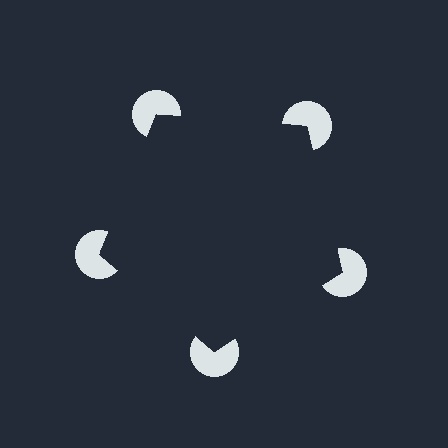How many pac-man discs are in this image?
There are 5 — one at each vertex of the illusory pentagon.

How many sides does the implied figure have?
5 sides.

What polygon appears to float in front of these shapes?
An illusory pentagon — its edges are inferred from the aligned wedge cuts in the pac-man discs, not physically drawn.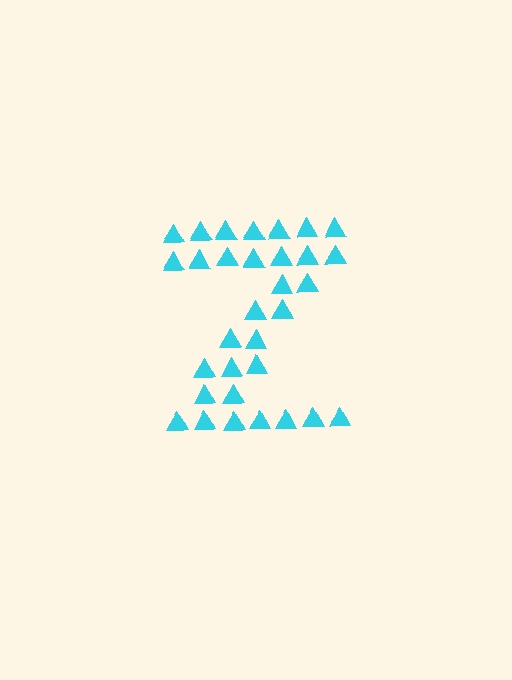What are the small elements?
The small elements are triangles.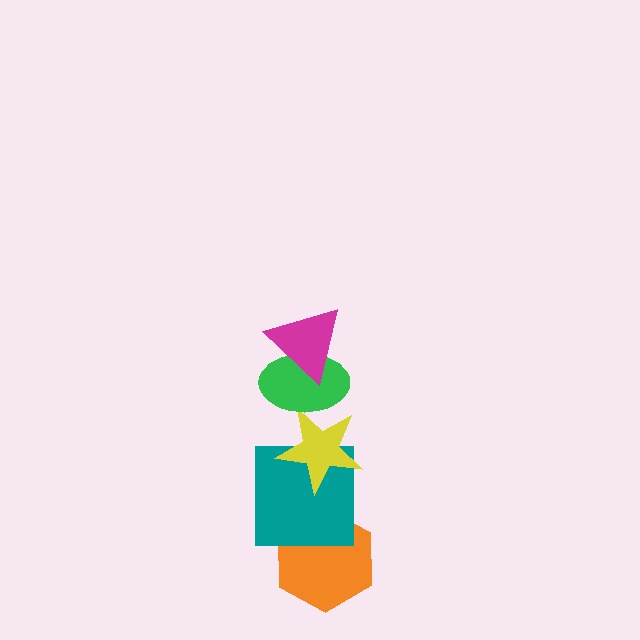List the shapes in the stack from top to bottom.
From top to bottom: the magenta triangle, the green ellipse, the yellow star, the teal square, the orange hexagon.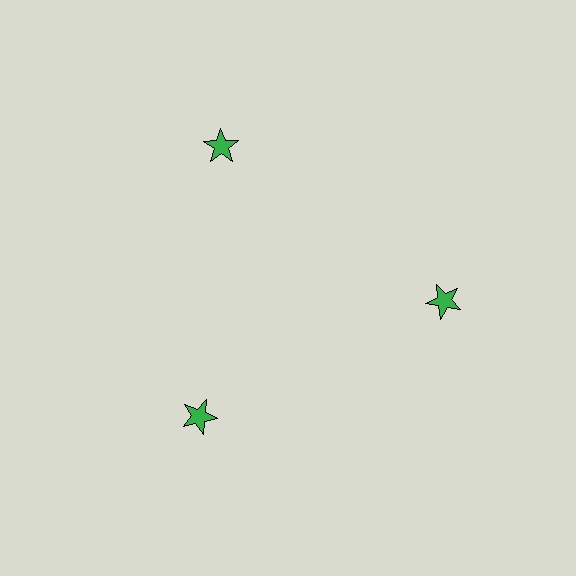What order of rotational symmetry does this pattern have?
This pattern has 3-fold rotational symmetry.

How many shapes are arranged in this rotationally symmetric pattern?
There are 3 shapes, arranged in 3 groups of 1.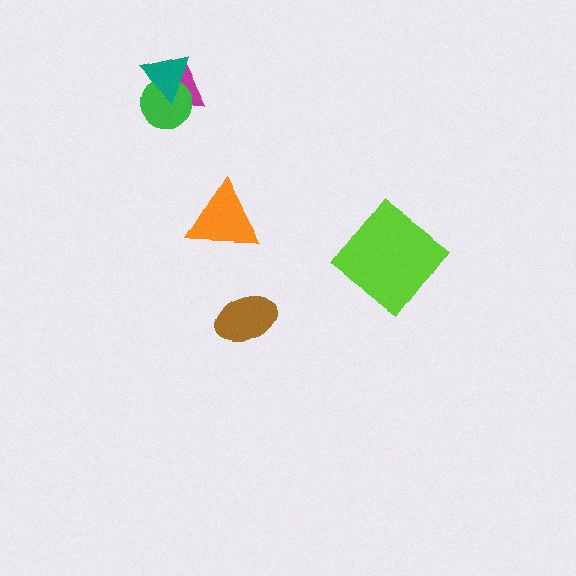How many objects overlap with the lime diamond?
0 objects overlap with the lime diamond.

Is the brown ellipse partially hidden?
No, no other shape covers it.